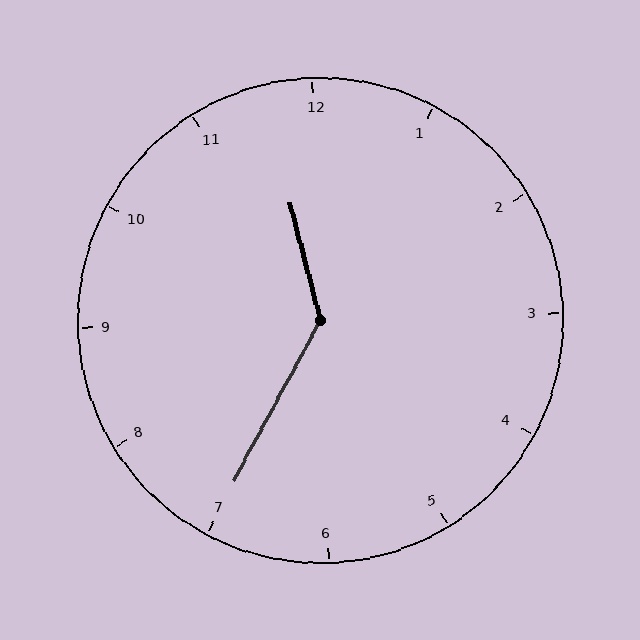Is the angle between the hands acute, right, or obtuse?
It is obtuse.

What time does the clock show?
11:35.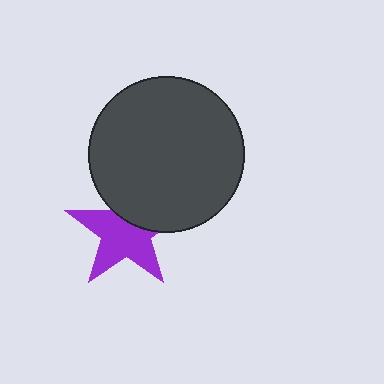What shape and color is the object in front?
The object in front is a dark gray circle.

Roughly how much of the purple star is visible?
About half of it is visible (roughly 65%).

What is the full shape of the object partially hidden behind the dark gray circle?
The partially hidden object is a purple star.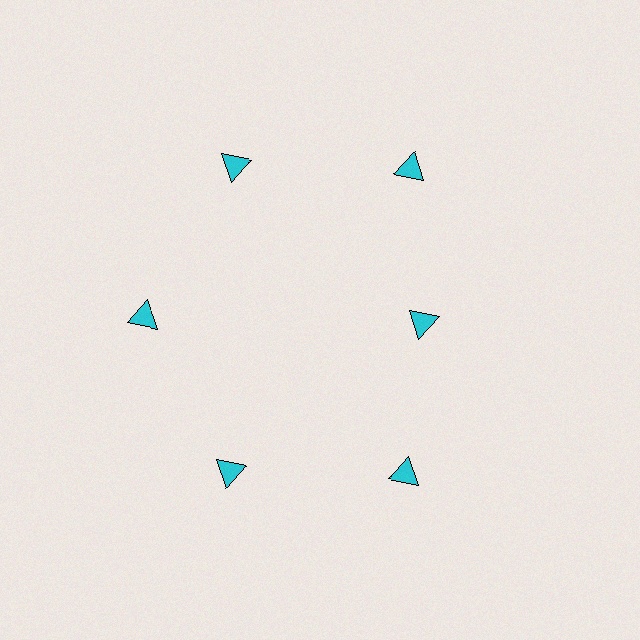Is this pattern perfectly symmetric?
No. The 6 cyan triangles are arranged in a ring, but one element near the 3 o'clock position is pulled inward toward the center, breaking the 6-fold rotational symmetry.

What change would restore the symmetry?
The symmetry would be restored by moving it outward, back onto the ring so that all 6 triangles sit at equal angles and equal distance from the center.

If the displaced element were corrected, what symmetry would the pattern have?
It would have 6-fold rotational symmetry — the pattern would map onto itself every 60 degrees.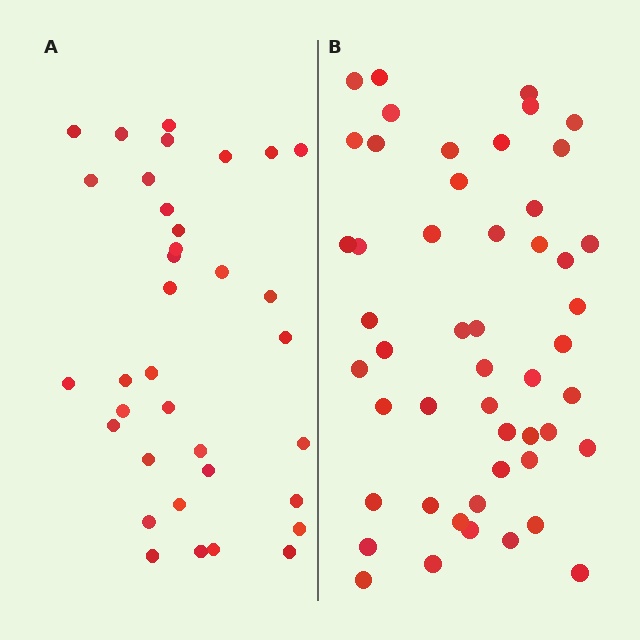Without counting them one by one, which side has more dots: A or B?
Region B (the right region) has more dots.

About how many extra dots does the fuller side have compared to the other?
Region B has approximately 15 more dots than region A.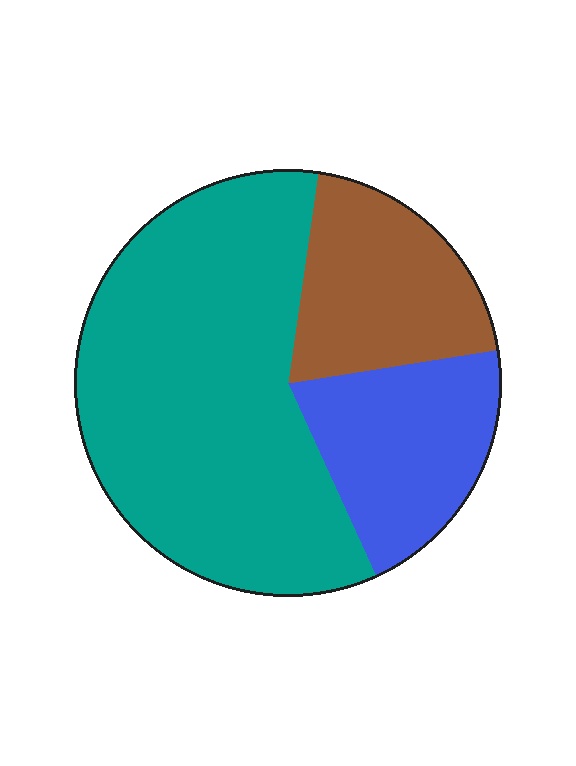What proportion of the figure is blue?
Blue covers around 20% of the figure.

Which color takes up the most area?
Teal, at roughly 60%.